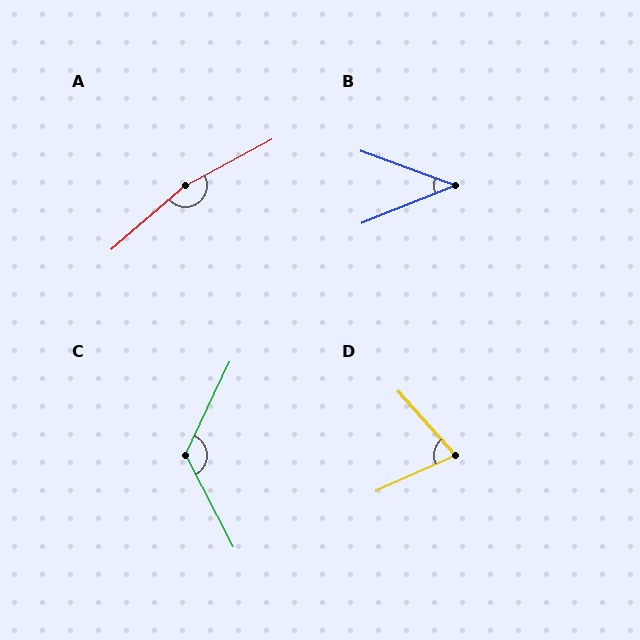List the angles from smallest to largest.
B (42°), D (72°), C (127°), A (168°).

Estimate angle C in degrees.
Approximately 127 degrees.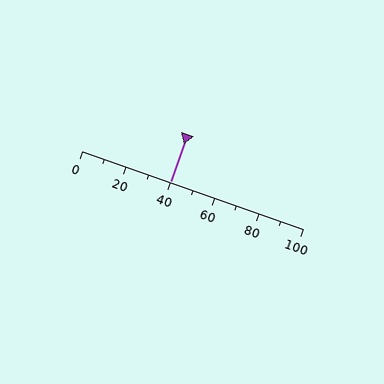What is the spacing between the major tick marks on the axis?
The major ticks are spaced 20 apart.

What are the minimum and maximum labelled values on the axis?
The axis runs from 0 to 100.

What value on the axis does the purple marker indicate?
The marker indicates approximately 40.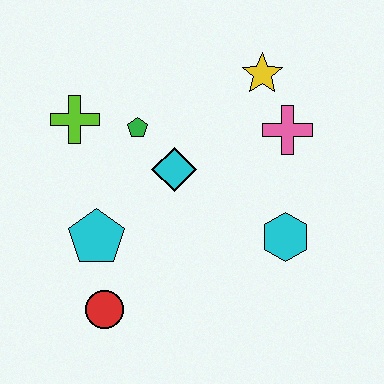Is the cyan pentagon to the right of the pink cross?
No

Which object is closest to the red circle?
The cyan pentagon is closest to the red circle.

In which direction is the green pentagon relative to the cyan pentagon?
The green pentagon is above the cyan pentagon.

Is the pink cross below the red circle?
No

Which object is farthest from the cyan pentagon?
The yellow star is farthest from the cyan pentagon.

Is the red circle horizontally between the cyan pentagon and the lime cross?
No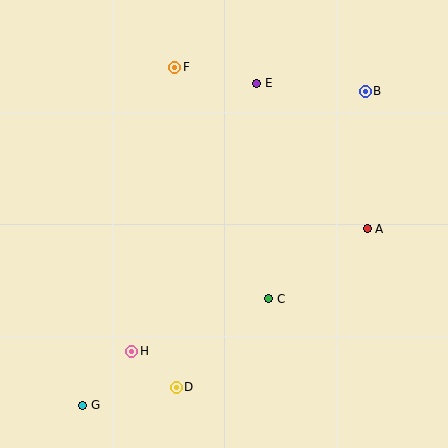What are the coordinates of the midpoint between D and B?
The midpoint between D and B is at (271, 239).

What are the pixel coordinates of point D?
Point D is at (176, 387).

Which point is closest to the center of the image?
Point C at (269, 299) is closest to the center.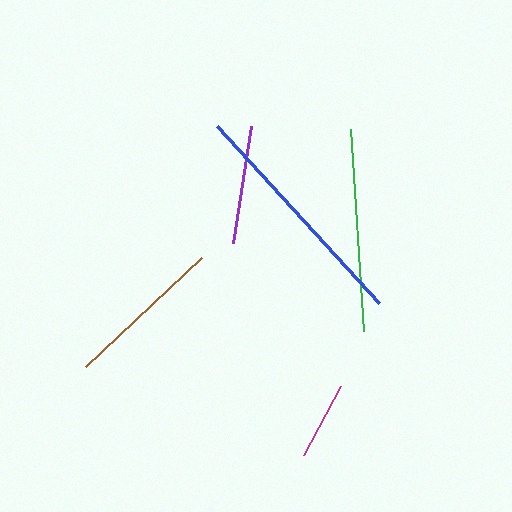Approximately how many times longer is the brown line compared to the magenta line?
The brown line is approximately 2.0 times the length of the magenta line.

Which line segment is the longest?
The blue line is the longest at approximately 240 pixels.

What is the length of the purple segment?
The purple segment is approximately 118 pixels long.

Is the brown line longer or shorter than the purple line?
The brown line is longer than the purple line.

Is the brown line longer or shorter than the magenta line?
The brown line is longer than the magenta line.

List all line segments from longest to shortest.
From longest to shortest: blue, green, brown, purple, magenta.